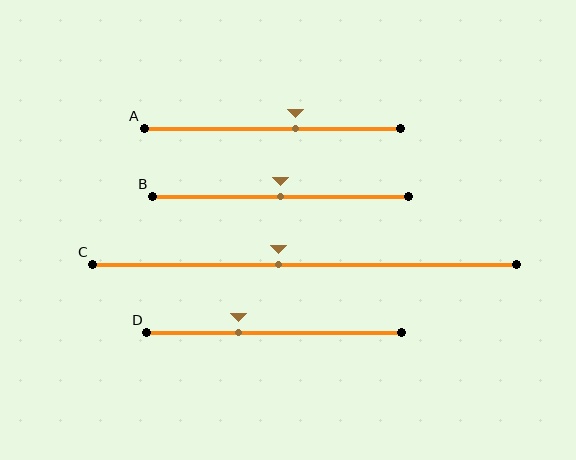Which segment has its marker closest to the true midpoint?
Segment B has its marker closest to the true midpoint.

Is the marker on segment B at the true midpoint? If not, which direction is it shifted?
Yes, the marker on segment B is at the true midpoint.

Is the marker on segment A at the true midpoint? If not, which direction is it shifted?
No, the marker on segment A is shifted to the right by about 9% of the segment length.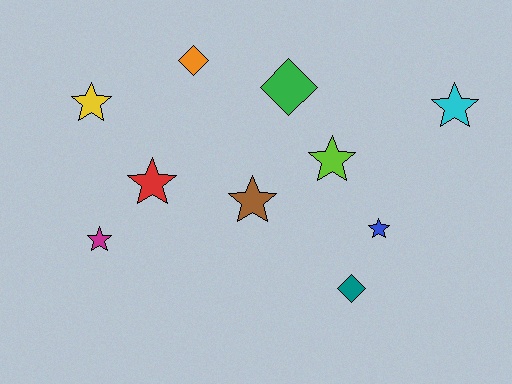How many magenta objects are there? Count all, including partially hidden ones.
There is 1 magenta object.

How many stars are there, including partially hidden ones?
There are 7 stars.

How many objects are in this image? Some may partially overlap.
There are 10 objects.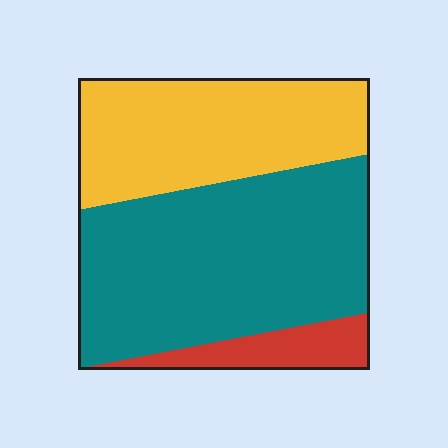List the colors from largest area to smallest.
From largest to smallest: teal, yellow, red.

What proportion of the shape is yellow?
Yellow takes up about three eighths (3/8) of the shape.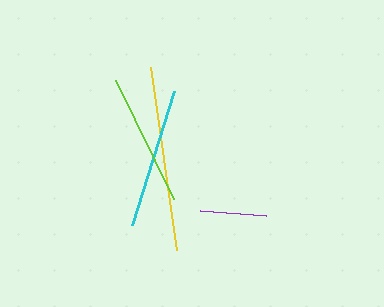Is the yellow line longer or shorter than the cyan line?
The yellow line is longer than the cyan line.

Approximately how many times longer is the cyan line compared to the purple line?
The cyan line is approximately 2.1 times the length of the purple line.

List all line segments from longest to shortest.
From longest to shortest: yellow, cyan, lime, purple.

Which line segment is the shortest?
The purple line is the shortest at approximately 66 pixels.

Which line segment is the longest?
The yellow line is the longest at approximately 185 pixels.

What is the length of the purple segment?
The purple segment is approximately 66 pixels long.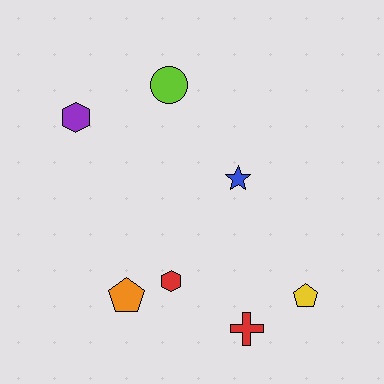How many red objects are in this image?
There are 2 red objects.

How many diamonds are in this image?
There are no diamonds.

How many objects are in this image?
There are 7 objects.